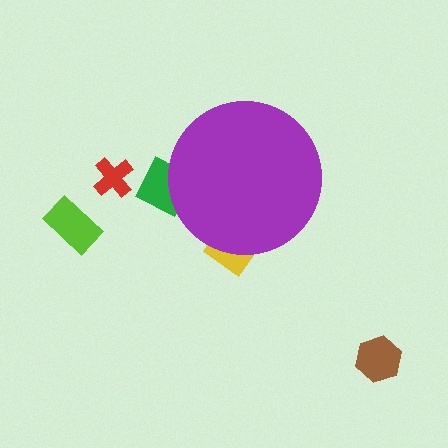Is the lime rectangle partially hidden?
No, the lime rectangle is fully visible.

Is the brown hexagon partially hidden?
No, the brown hexagon is fully visible.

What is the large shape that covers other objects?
A purple circle.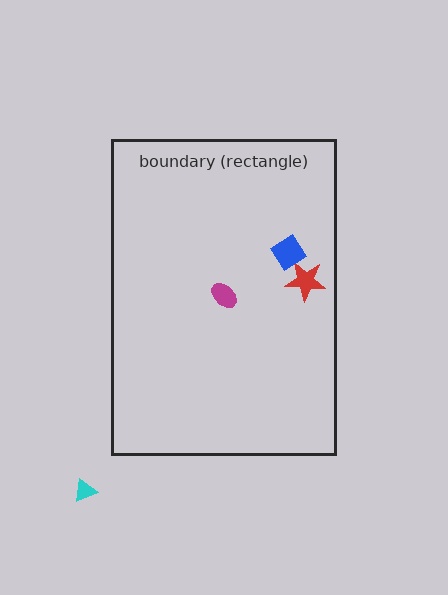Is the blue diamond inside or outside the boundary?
Inside.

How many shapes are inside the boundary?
3 inside, 1 outside.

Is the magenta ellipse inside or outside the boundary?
Inside.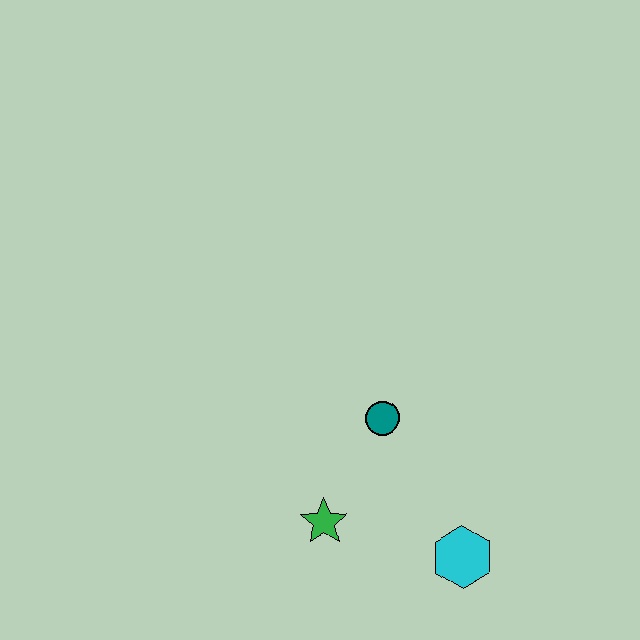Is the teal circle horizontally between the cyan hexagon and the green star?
Yes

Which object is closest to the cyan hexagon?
The green star is closest to the cyan hexagon.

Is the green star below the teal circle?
Yes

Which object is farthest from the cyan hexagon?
The teal circle is farthest from the cyan hexagon.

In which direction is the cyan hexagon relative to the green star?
The cyan hexagon is to the right of the green star.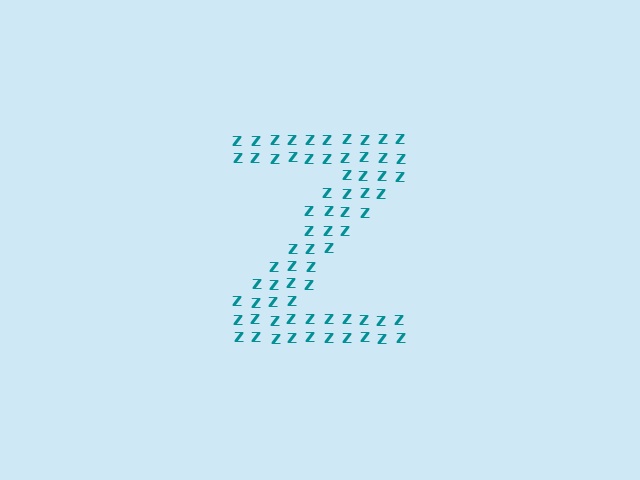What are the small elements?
The small elements are letter Z's.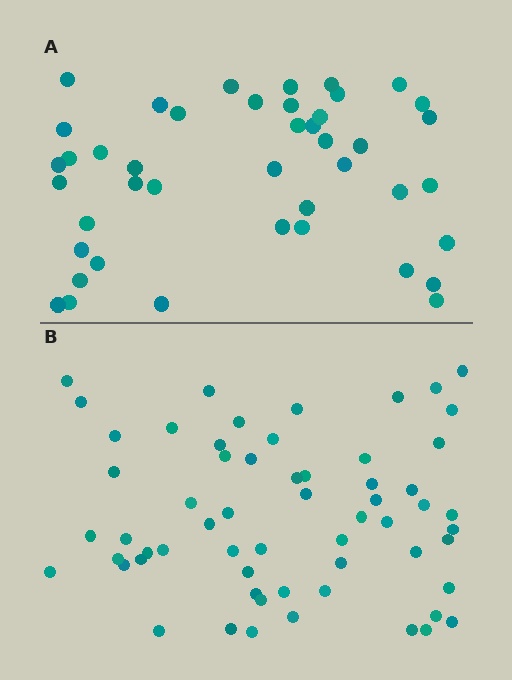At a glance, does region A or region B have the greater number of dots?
Region B (the bottom region) has more dots.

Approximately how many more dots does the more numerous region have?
Region B has approximately 15 more dots than region A.